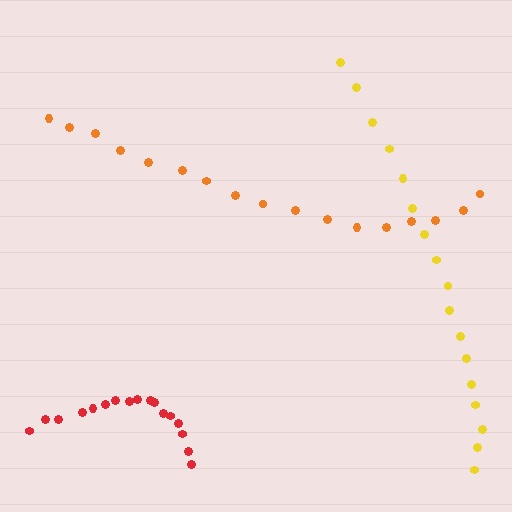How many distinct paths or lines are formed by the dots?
There are 3 distinct paths.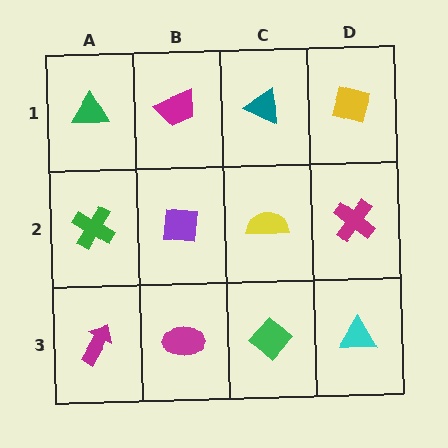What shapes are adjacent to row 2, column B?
A magenta trapezoid (row 1, column B), a magenta ellipse (row 3, column B), a green cross (row 2, column A), a yellow semicircle (row 2, column C).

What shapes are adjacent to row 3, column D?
A magenta cross (row 2, column D), a green diamond (row 3, column C).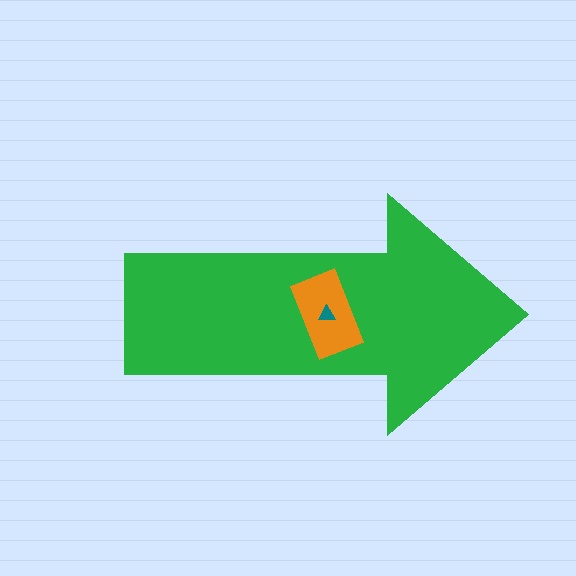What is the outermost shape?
The green arrow.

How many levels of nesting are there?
3.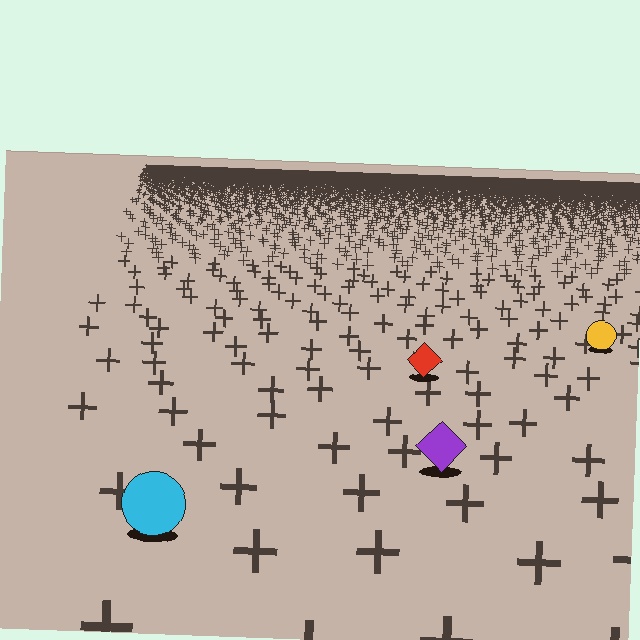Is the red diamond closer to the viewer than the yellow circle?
Yes. The red diamond is closer — you can tell from the texture gradient: the ground texture is coarser near it.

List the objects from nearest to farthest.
From nearest to farthest: the cyan circle, the purple diamond, the red diamond, the yellow circle.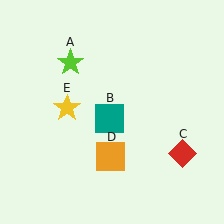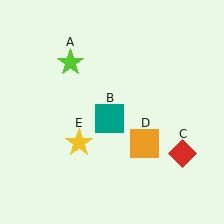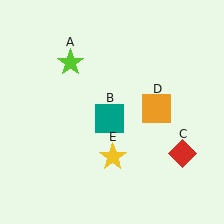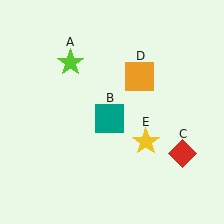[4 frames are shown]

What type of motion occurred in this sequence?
The orange square (object D), yellow star (object E) rotated counterclockwise around the center of the scene.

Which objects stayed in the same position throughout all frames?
Lime star (object A) and teal square (object B) and red diamond (object C) remained stationary.